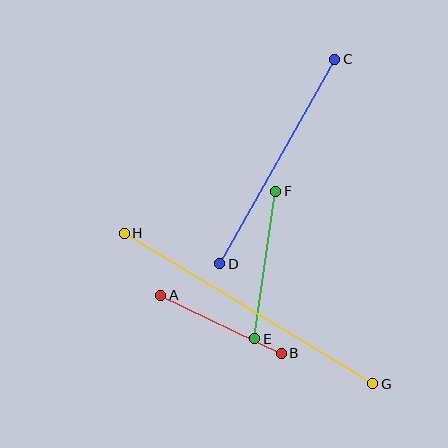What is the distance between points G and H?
The distance is approximately 290 pixels.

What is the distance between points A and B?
The distance is approximately 134 pixels.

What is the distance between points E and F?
The distance is approximately 149 pixels.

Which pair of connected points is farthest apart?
Points G and H are farthest apart.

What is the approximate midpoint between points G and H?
The midpoint is at approximately (249, 309) pixels.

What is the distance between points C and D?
The distance is approximately 235 pixels.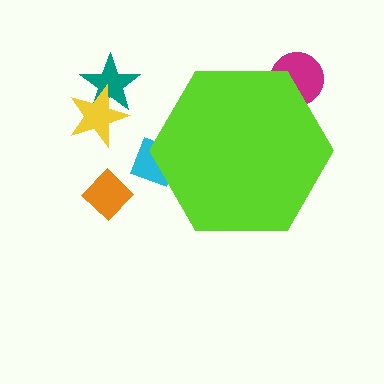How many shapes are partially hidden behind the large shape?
2 shapes are partially hidden.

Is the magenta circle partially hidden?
Yes, the magenta circle is partially hidden behind the lime hexagon.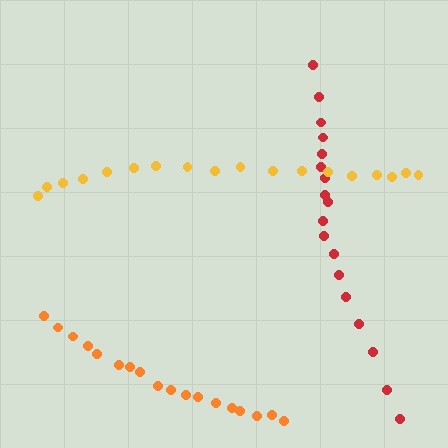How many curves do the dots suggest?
There are 3 distinct paths.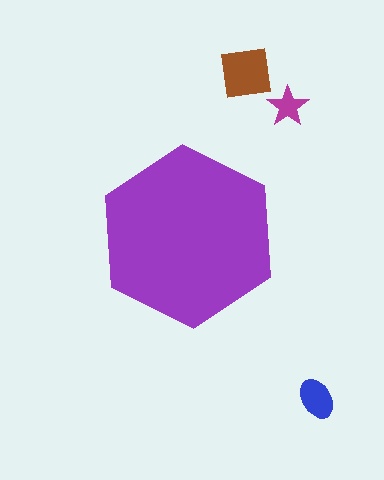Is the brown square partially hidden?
No, the brown square is fully visible.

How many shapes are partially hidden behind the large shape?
0 shapes are partially hidden.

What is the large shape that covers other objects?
A purple hexagon.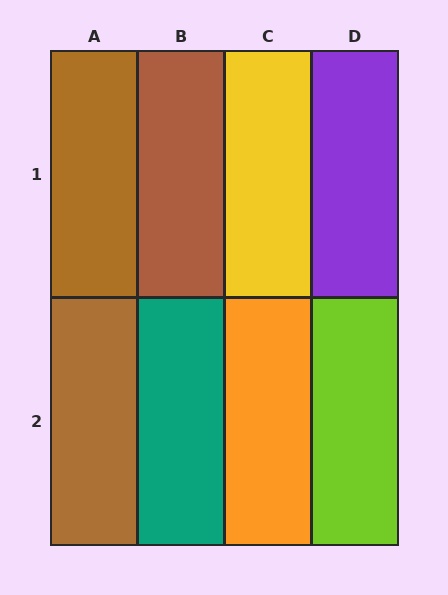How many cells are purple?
1 cell is purple.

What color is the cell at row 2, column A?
Brown.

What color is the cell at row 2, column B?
Teal.